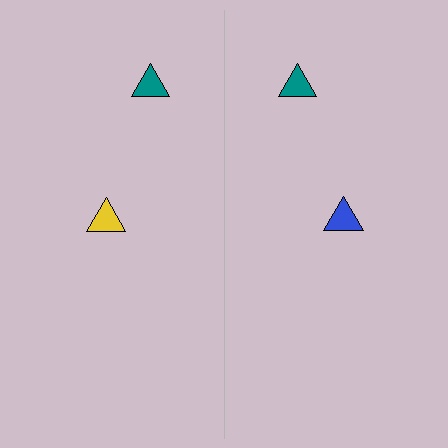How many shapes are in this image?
There are 4 shapes in this image.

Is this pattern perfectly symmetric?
No, the pattern is not perfectly symmetric. The blue triangle on the right side breaks the symmetry — its mirror counterpart is yellow.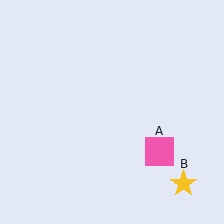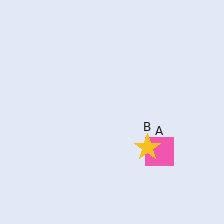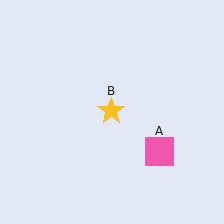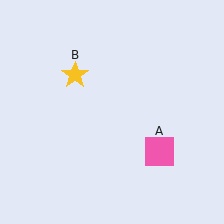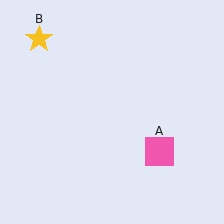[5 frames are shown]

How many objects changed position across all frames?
1 object changed position: yellow star (object B).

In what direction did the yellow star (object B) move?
The yellow star (object B) moved up and to the left.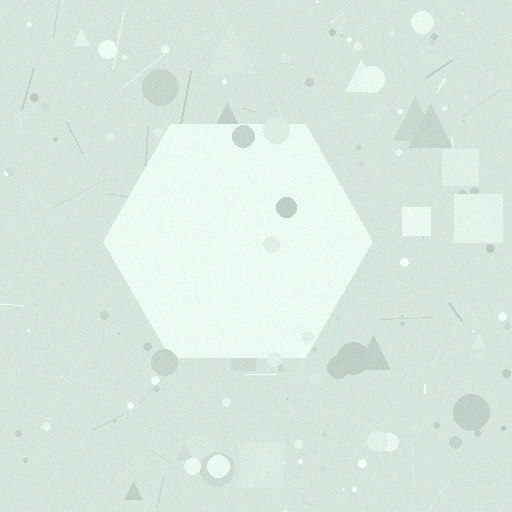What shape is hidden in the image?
A hexagon is hidden in the image.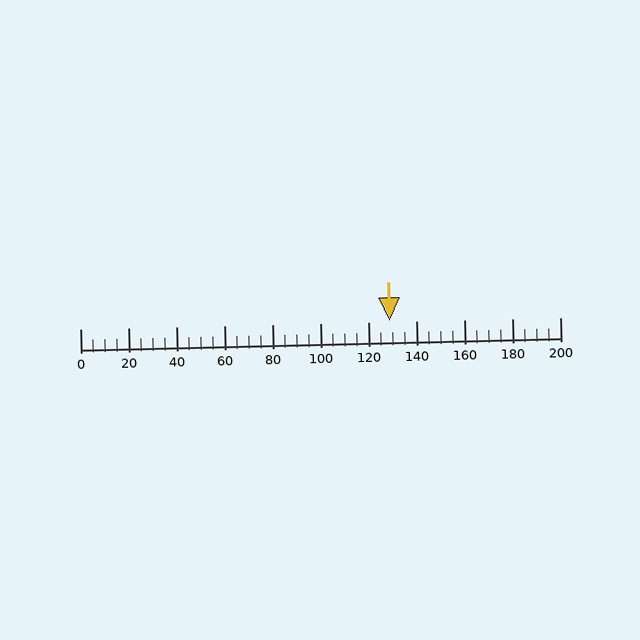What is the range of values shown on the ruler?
The ruler shows values from 0 to 200.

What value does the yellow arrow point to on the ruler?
The yellow arrow points to approximately 129.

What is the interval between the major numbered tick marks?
The major tick marks are spaced 20 units apart.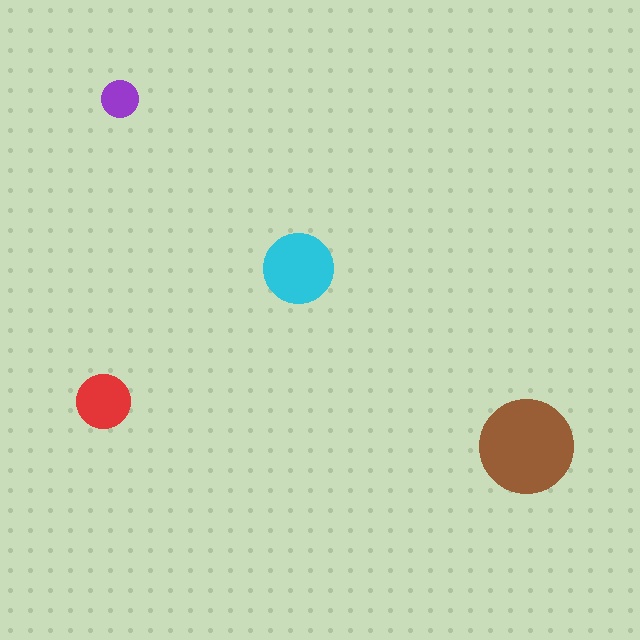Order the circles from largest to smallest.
the brown one, the cyan one, the red one, the purple one.